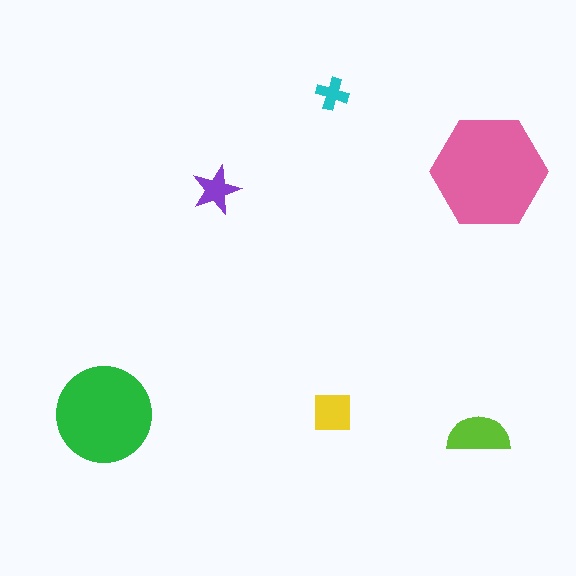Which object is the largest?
The pink hexagon.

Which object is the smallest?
The cyan cross.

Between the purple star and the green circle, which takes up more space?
The green circle.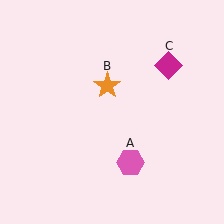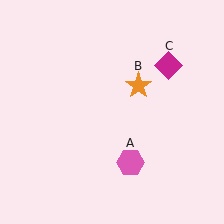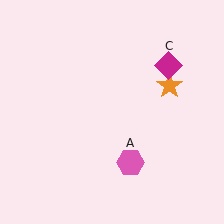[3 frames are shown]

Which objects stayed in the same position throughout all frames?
Pink hexagon (object A) and magenta diamond (object C) remained stationary.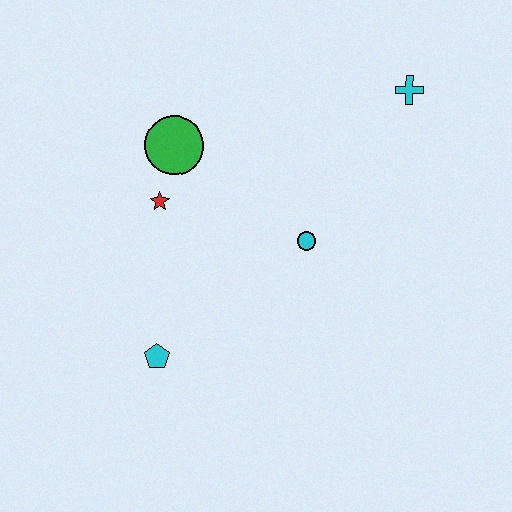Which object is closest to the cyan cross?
The cyan circle is closest to the cyan cross.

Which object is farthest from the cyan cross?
The cyan pentagon is farthest from the cyan cross.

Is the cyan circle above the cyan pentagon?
Yes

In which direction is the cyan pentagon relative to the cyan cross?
The cyan pentagon is below the cyan cross.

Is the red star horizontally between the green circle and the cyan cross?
No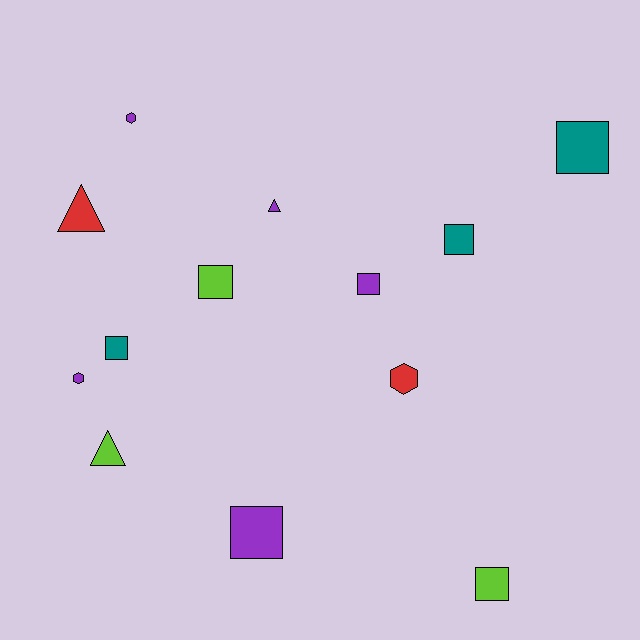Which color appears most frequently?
Purple, with 5 objects.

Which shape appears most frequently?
Square, with 7 objects.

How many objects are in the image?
There are 13 objects.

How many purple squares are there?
There are 2 purple squares.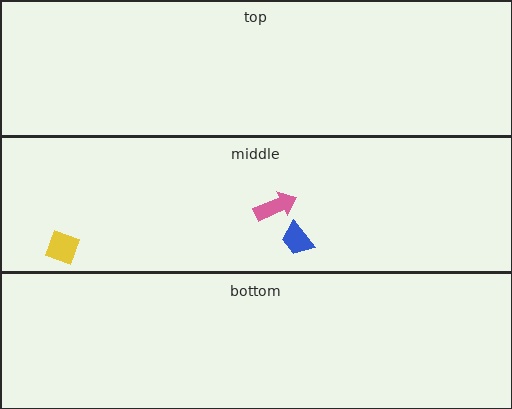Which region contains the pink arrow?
The middle region.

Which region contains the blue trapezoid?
The middle region.